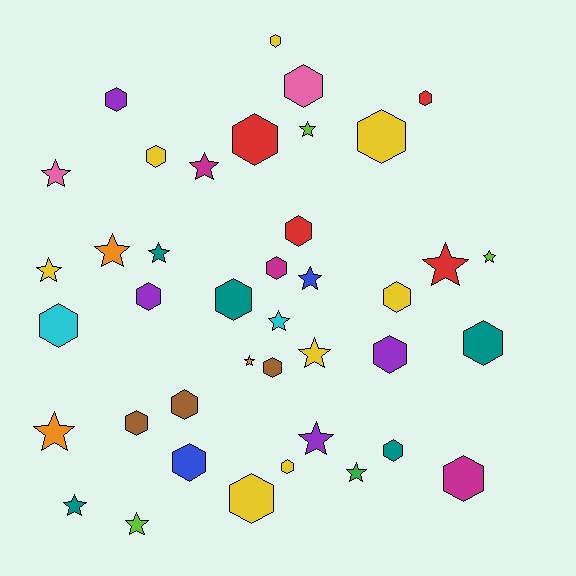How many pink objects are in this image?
There are 2 pink objects.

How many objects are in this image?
There are 40 objects.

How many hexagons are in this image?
There are 23 hexagons.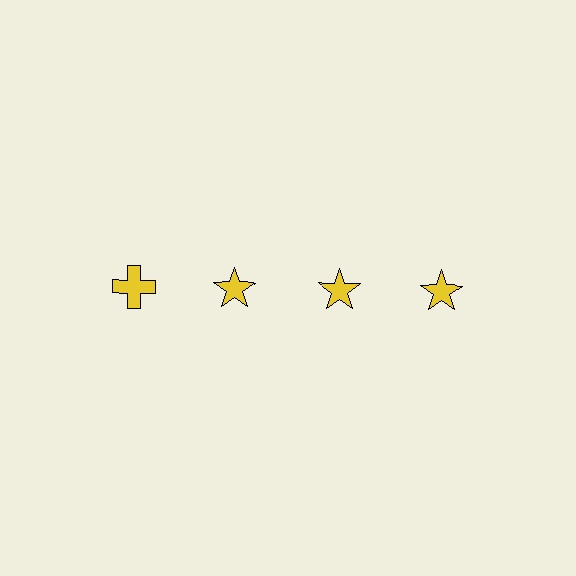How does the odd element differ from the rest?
It has a different shape: cross instead of star.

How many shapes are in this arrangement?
There are 4 shapes arranged in a grid pattern.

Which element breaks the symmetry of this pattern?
The yellow cross in the top row, leftmost column breaks the symmetry. All other shapes are yellow stars.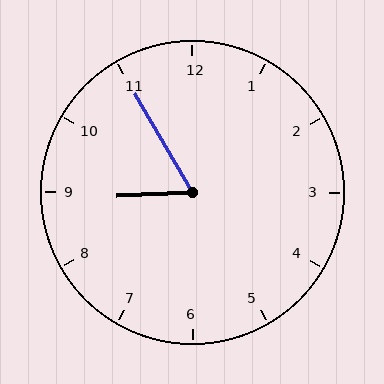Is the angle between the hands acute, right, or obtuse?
It is acute.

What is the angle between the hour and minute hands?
Approximately 62 degrees.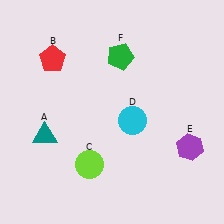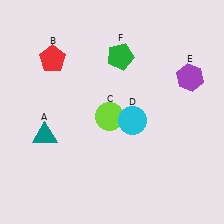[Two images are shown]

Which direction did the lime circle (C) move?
The lime circle (C) moved up.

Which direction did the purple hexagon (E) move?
The purple hexagon (E) moved up.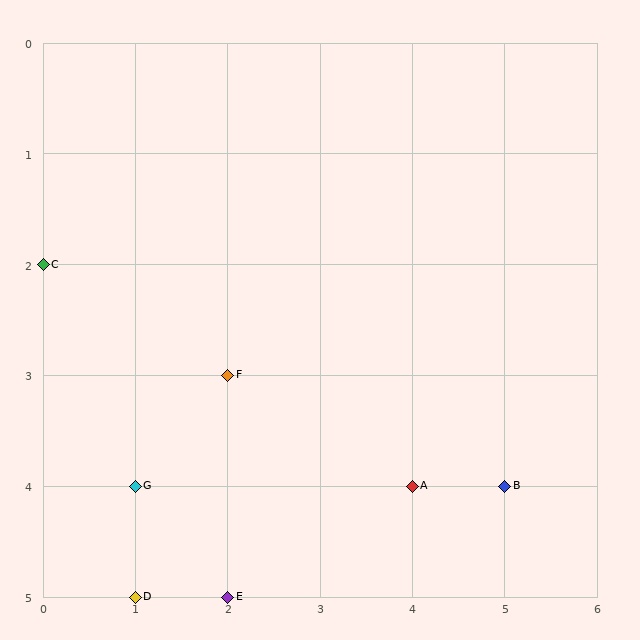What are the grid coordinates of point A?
Point A is at grid coordinates (4, 4).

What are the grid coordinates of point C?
Point C is at grid coordinates (0, 2).